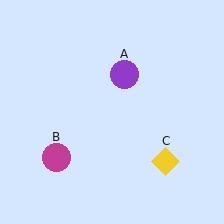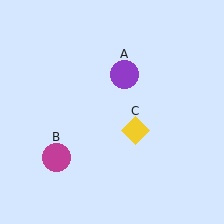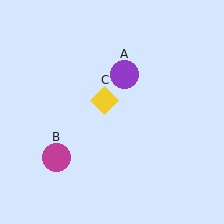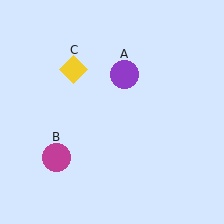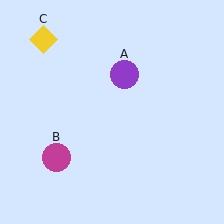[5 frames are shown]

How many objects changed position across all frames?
1 object changed position: yellow diamond (object C).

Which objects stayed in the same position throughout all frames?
Purple circle (object A) and magenta circle (object B) remained stationary.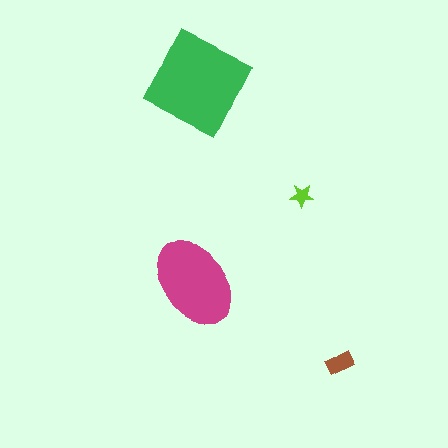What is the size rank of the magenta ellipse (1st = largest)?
2nd.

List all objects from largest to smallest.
The green diamond, the magenta ellipse, the brown rectangle, the lime star.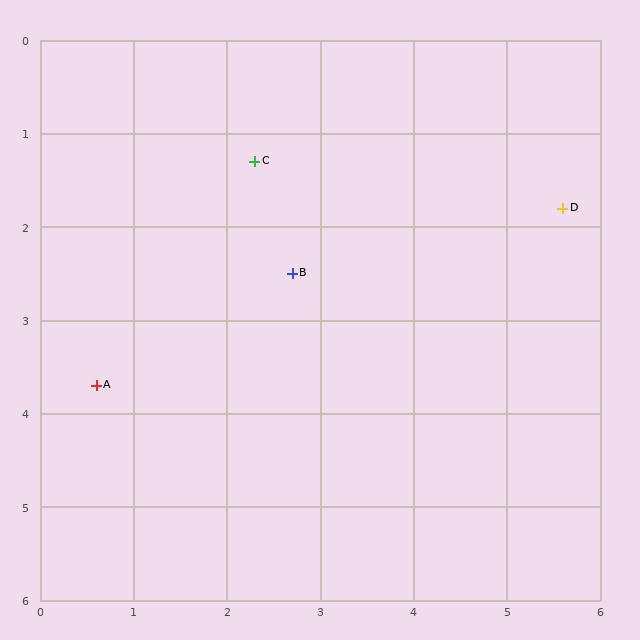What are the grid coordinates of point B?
Point B is at approximately (2.7, 2.5).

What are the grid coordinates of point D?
Point D is at approximately (5.6, 1.8).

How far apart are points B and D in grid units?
Points B and D are about 3.0 grid units apart.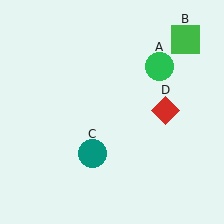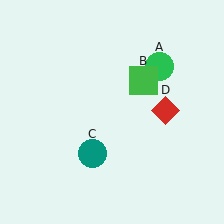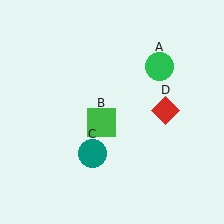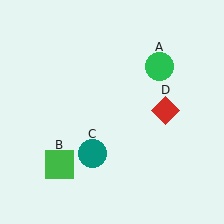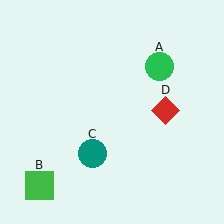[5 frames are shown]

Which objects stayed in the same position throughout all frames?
Green circle (object A) and teal circle (object C) and red diamond (object D) remained stationary.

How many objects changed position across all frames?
1 object changed position: green square (object B).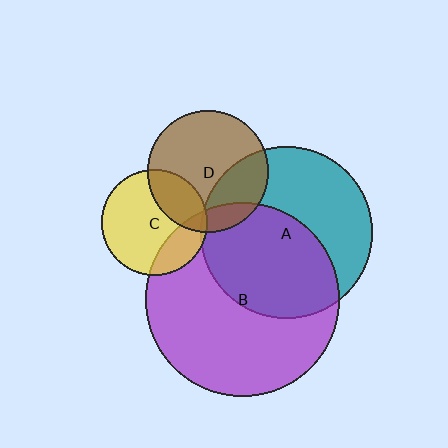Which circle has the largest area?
Circle B (purple).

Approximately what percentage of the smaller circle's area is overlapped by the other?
Approximately 25%.